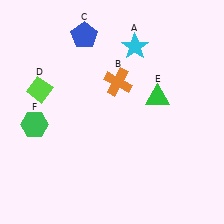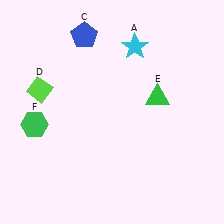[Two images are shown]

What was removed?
The orange cross (B) was removed in Image 2.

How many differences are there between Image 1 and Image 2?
There is 1 difference between the two images.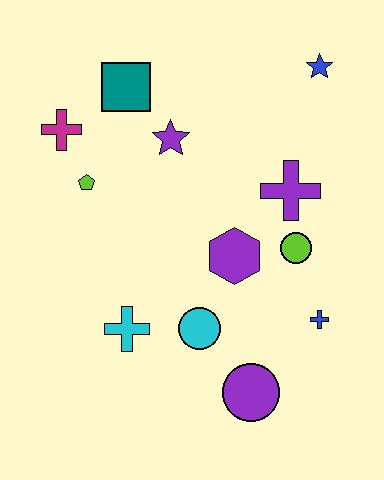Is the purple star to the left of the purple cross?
Yes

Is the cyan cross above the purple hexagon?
No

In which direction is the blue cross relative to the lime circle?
The blue cross is below the lime circle.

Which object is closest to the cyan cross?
The cyan circle is closest to the cyan cross.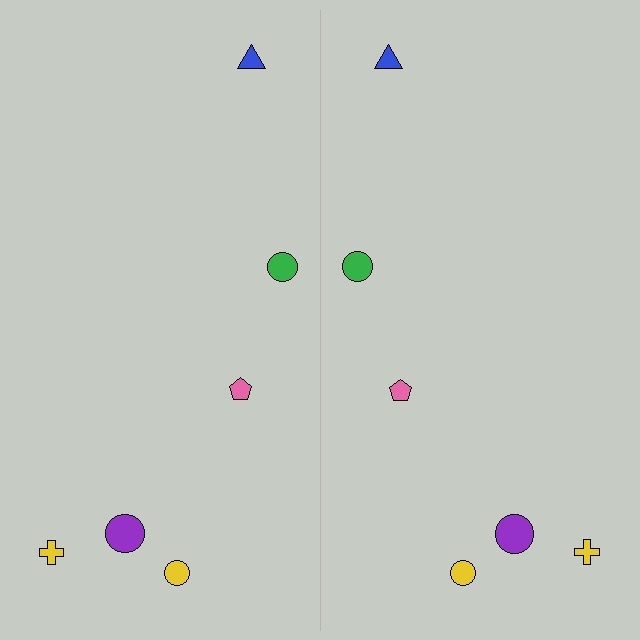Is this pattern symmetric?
Yes, this pattern has bilateral (reflection) symmetry.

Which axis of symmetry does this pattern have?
The pattern has a vertical axis of symmetry running through the center of the image.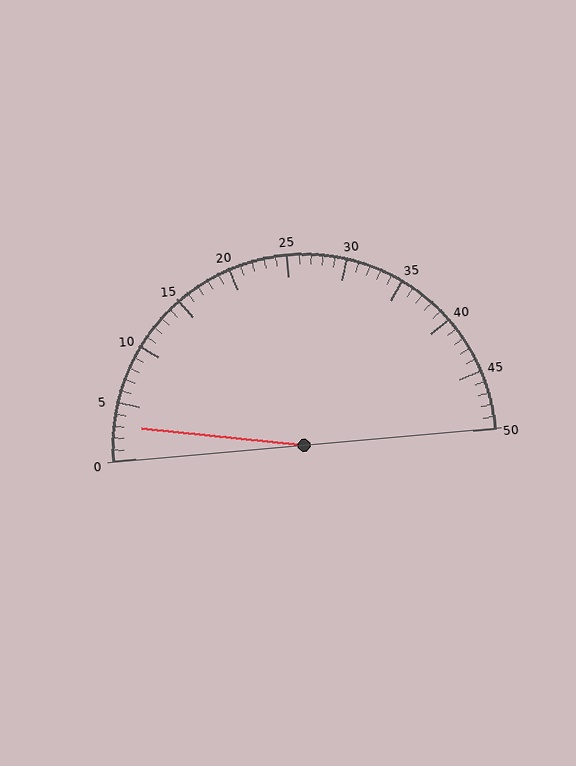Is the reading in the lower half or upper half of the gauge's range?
The reading is in the lower half of the range (0 to 50).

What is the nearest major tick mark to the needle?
The nearest major tick mark is 5.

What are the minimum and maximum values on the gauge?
The gauge ranges from 0 to 50.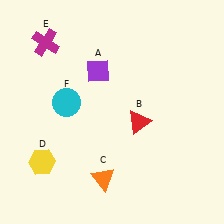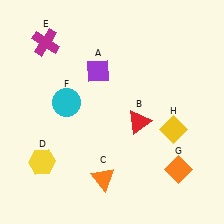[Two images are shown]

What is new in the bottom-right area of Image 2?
An orange diamond (G) was added in the bottom-right area of Image 2.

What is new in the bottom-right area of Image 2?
A yellow diamond (H) was added in the bottom-right area of Image 2.